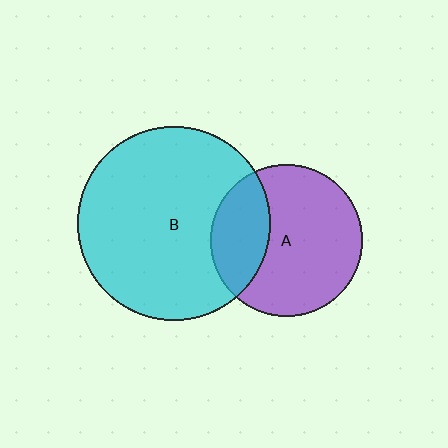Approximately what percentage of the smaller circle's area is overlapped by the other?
Approximately 30%.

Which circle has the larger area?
Circle B (cyan).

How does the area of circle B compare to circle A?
Approximately 1.6 times.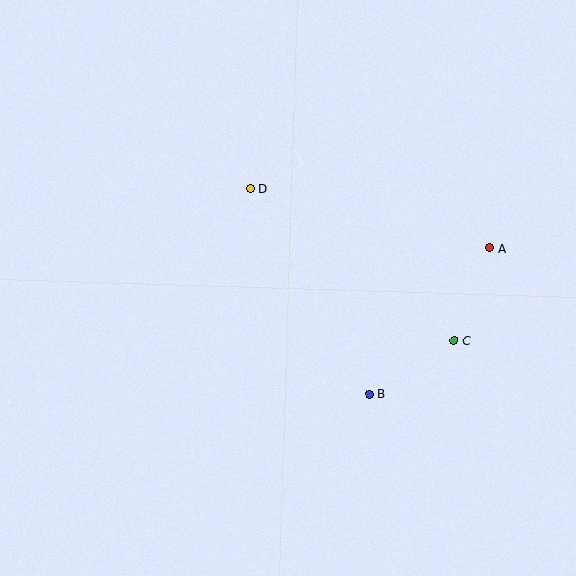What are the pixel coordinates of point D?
Point D is at (251, 188).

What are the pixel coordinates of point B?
Point B is at (369, 394).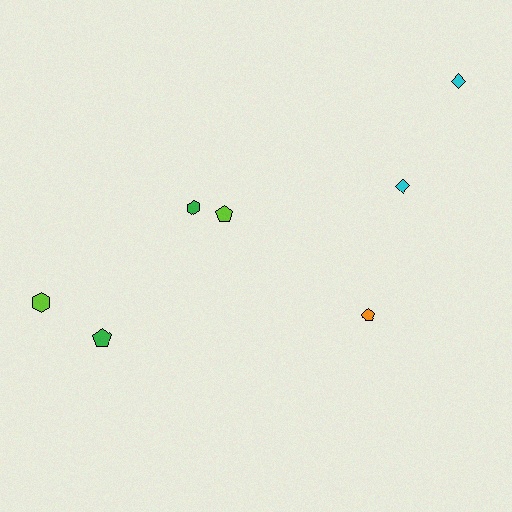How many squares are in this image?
There are no squares.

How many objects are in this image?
There are 7 objects.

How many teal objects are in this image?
There are no teal objects.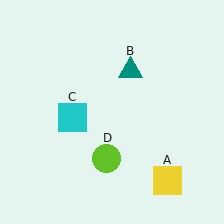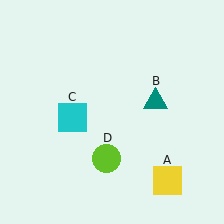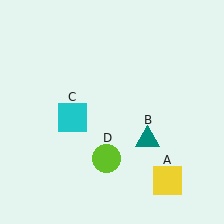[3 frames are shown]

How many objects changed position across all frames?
1 object changed position: teal triangle (object B).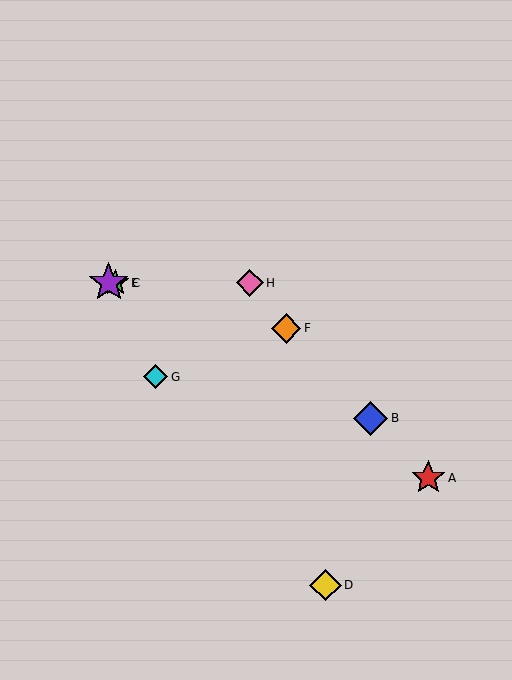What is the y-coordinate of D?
Object D is at y≈585.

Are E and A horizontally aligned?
No, E is at y≈283 and A is at y≈478.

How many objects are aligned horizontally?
3 objects (C, E, H) are aligned horizontally.